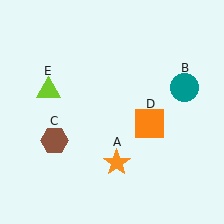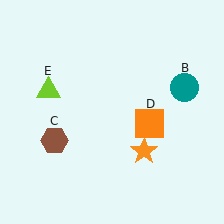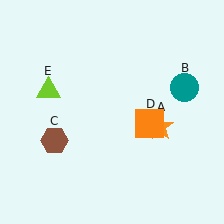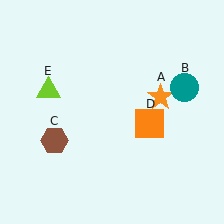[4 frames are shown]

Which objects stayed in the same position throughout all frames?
Teal circle (object B) and brown hexagon (object C) and orange square (object D) and lime triangle (object E) remained stationary.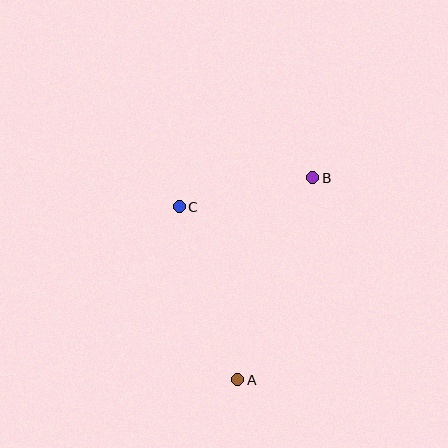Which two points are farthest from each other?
Points A and B are farthest from each other.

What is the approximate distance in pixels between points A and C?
The distance between A and C is approximately 183 pixels.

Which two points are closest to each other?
Points B and C are closest to each other.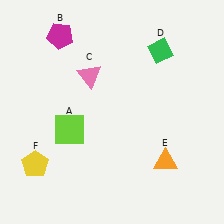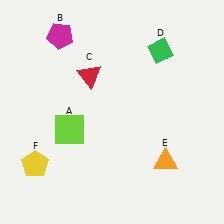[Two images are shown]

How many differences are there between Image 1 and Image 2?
There is 1 difference between the two images.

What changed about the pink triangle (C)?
In Image 1, C is pink. In Image 2, it changed to red.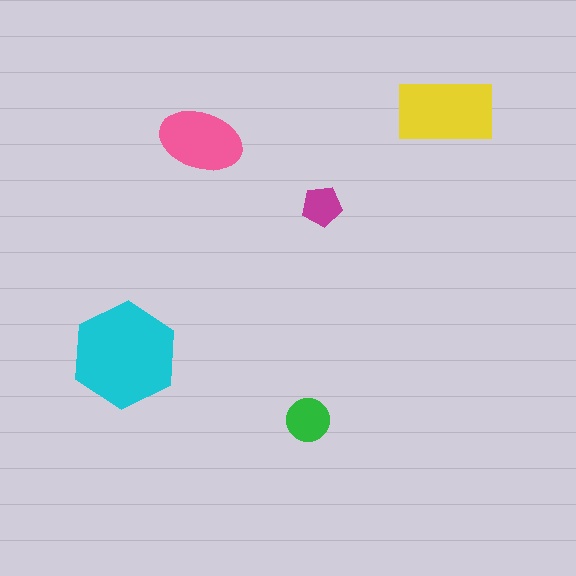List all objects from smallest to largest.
The magenta pentagon, the green circle, the pink ellipse, the yellow rectangle, the cyan hexagon.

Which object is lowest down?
The green circle is bottommost.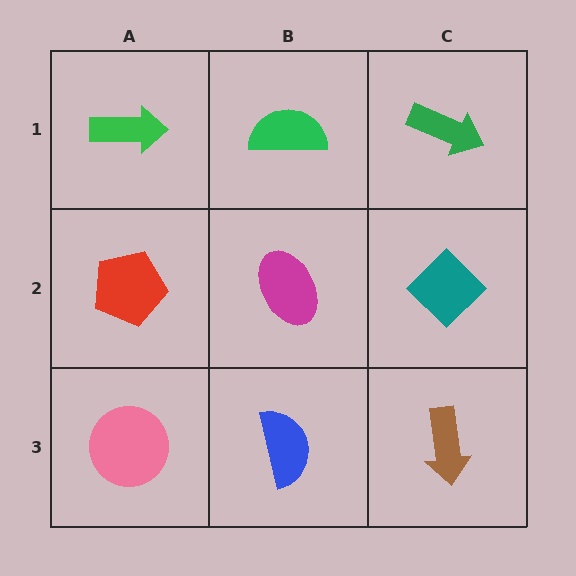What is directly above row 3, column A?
A red pentagon.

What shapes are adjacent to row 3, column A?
A red pentagon (row 2, column A), a blue semicircle (row 3, column B).